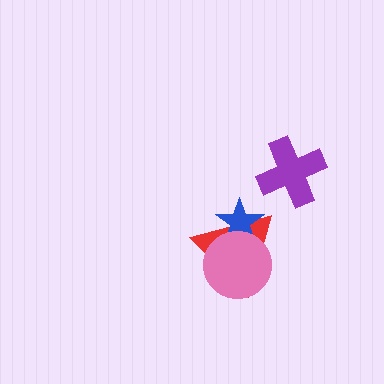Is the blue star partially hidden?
Yes, it is partially covered by another shape.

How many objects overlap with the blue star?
2 objects overlap with the blue star.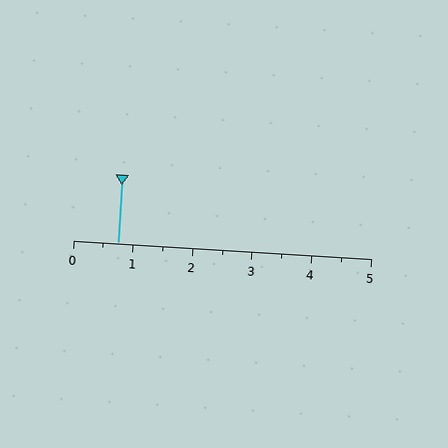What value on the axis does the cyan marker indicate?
The marker indicates approximately 0.8.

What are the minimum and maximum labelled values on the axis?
The axis runs from 0 to 5.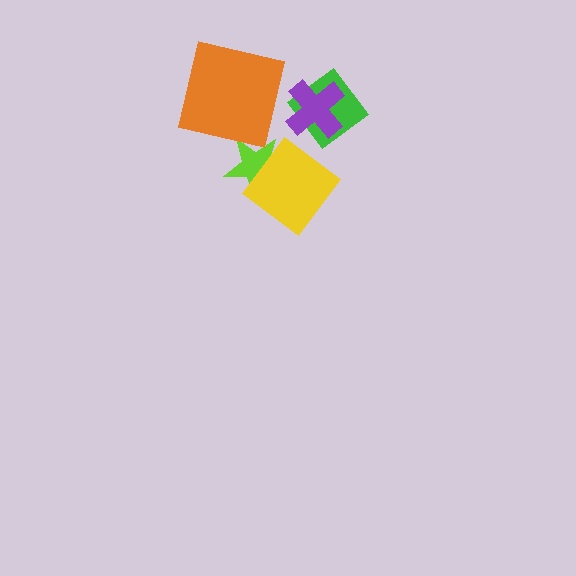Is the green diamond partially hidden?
Yes, it is partially covered by another shape.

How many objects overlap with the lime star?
1 object overlaps with the lime star.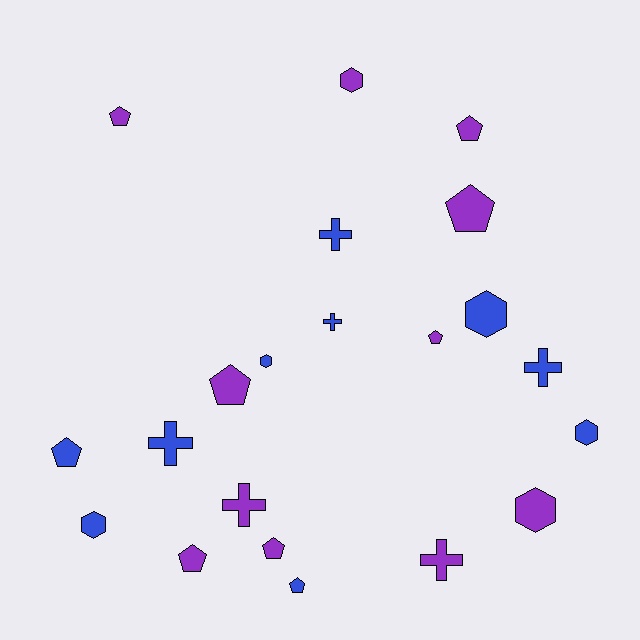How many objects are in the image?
There are 21 objects.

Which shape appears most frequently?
Pentagon, with 9 objects.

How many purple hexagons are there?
There are 2 purple hexagons.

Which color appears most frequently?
Purple, with 11 objects.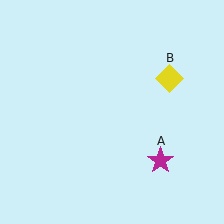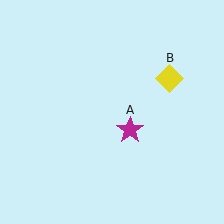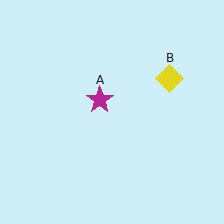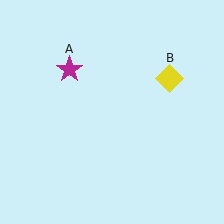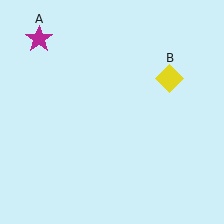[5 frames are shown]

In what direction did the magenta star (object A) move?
The magenta star (object A) moved up and to the left.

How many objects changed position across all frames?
1 object changed position: magenta star (object A).